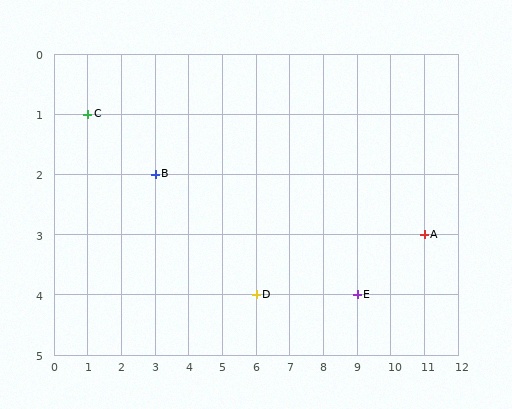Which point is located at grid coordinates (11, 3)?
Point A is at (11, 3).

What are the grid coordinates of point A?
Point A is at grid coordinates (11, 3).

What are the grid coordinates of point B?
Point B is at grid coordinates (3, 2).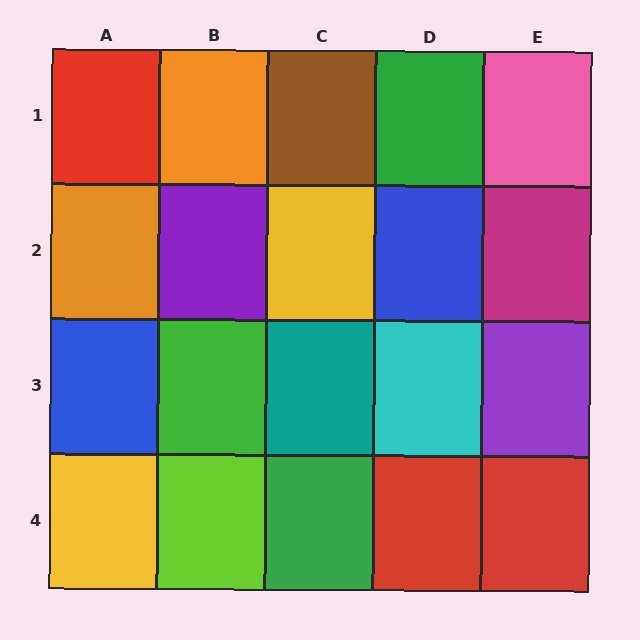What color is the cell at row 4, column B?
Lime.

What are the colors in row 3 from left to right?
Blue, green, teal, cyan, purple.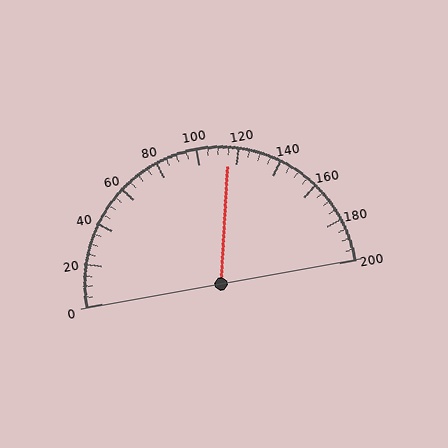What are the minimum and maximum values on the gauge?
The gauge ranges from 0 to 200.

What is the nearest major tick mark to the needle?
The nearest major tick mark is 120.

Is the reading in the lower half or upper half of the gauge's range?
The reading is in the upper half of the range (0 to 200).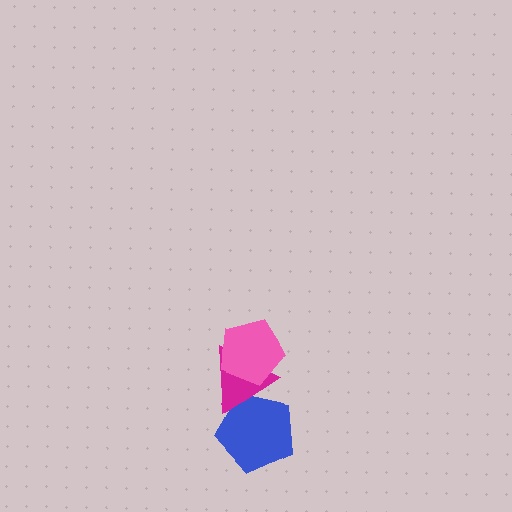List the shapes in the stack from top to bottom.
From top to bottom: the pink pentagon, the magenta triangle, the blue pentagon.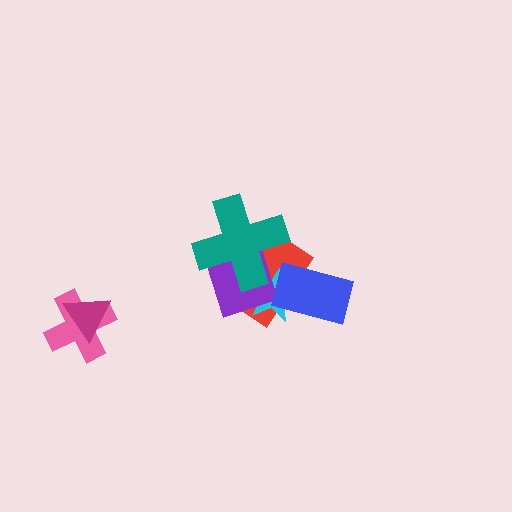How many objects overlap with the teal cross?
3 objects overlap with the teal cross.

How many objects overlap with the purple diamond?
3 objects overlap with the purple diamond.